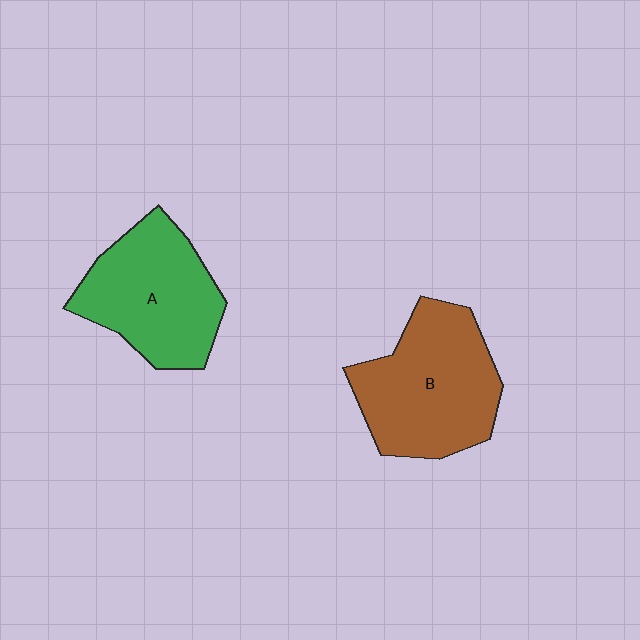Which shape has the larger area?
Shape B (brown).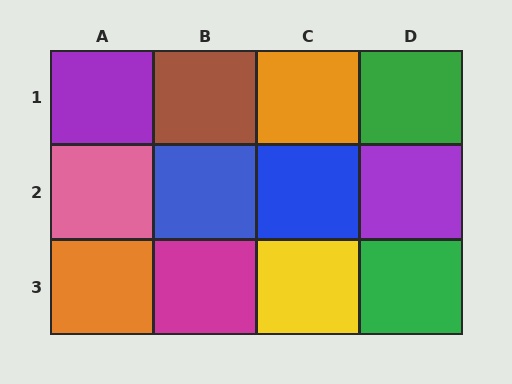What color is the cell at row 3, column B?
Magenta.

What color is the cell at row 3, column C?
Yellow.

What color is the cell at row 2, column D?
Purple.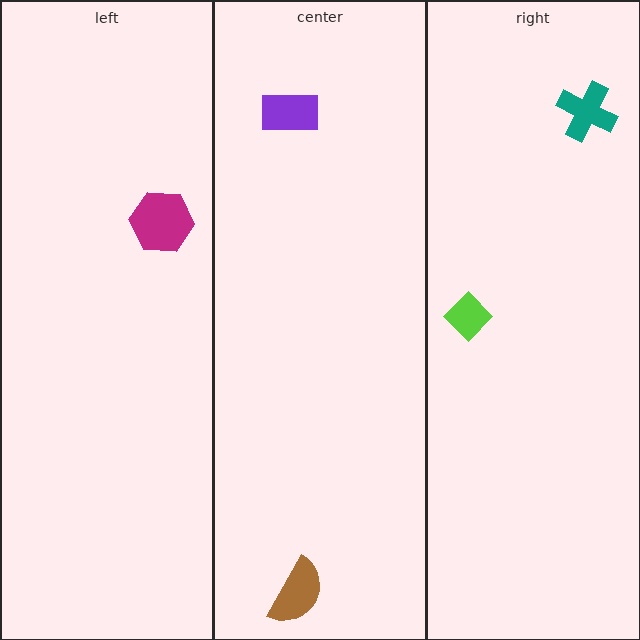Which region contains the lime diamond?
The right region.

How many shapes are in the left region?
1.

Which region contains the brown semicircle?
The center region.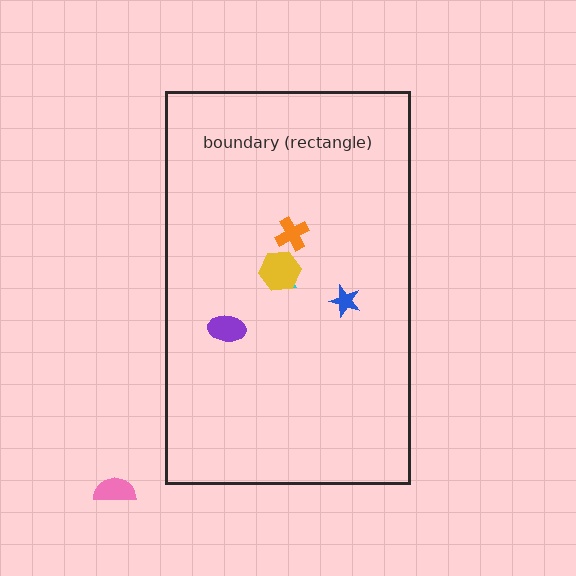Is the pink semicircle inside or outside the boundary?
Outside.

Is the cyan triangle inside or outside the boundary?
Inside.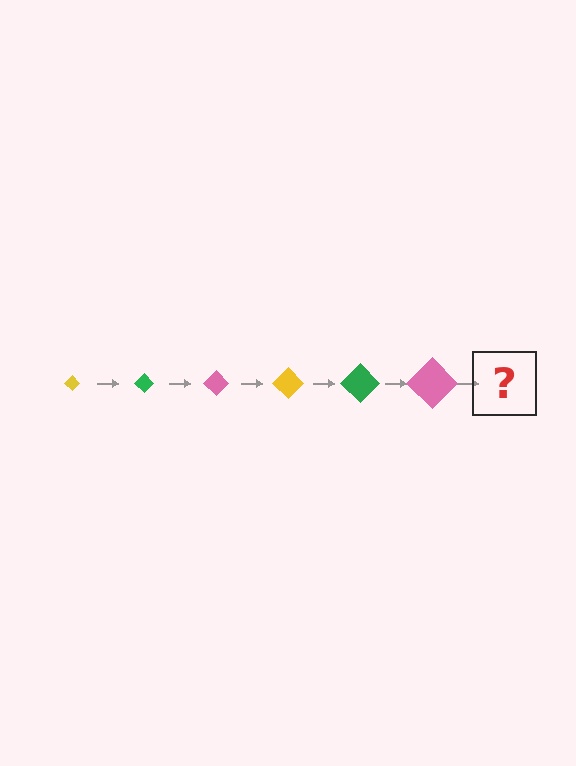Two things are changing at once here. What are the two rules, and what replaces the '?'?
The two rules are that the diamond grows larger each step and the color cycles through yellow, green, and pink. The '?' should be a yellow diamond, larger than the previous one.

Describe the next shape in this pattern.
It should be a yellow diamond, larger than the previous one.